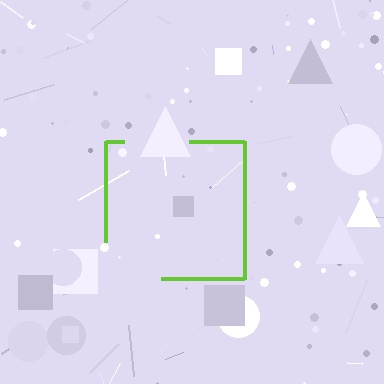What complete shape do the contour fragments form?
The contour fragments form a square.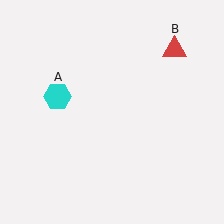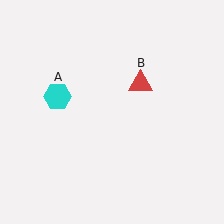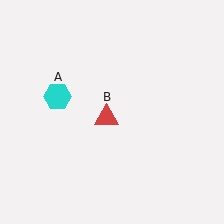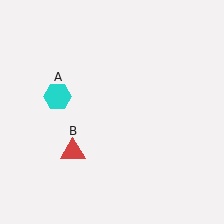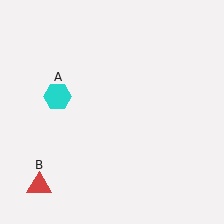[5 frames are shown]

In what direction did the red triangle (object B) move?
The red triangle (object B) moved down and to the left.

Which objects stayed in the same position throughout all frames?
Cyan hexagon (object A) remained stationary.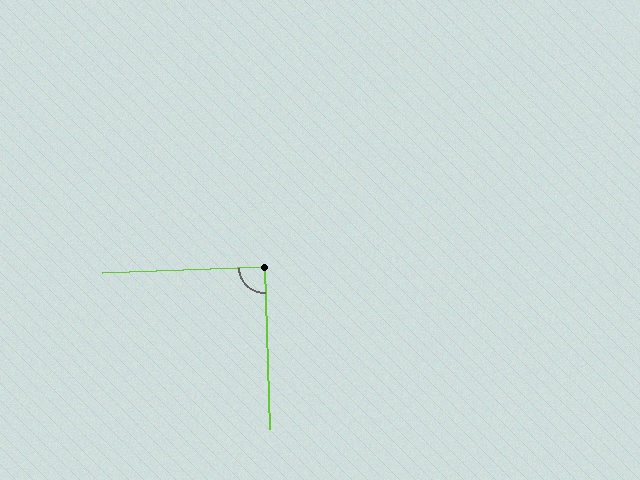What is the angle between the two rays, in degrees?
Approximately 89 degrees.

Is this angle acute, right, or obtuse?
It is approximately a right angle.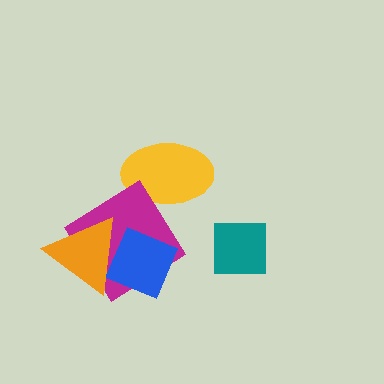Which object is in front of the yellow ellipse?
The magenta diamond is in front of the yellow ellipse.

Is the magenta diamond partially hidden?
Yes, it is partially covered by another shape.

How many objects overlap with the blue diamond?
2 objects overlap with the blue diamond.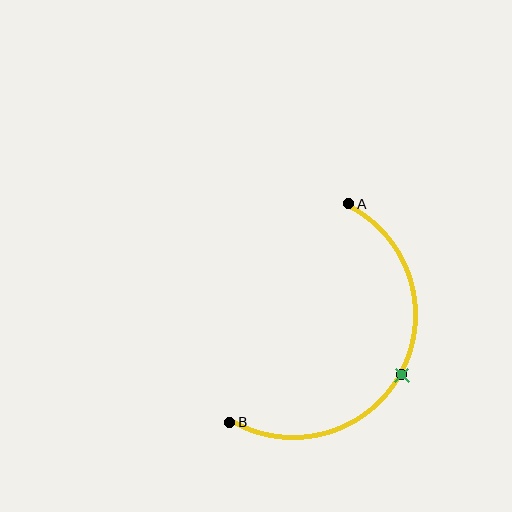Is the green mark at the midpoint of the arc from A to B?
Yes. The green mark lies on the arc at equal arc-length from both A and B — it is the arc midpoint.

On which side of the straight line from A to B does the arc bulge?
The arc bulges to the right of the straight line connecting A and B.